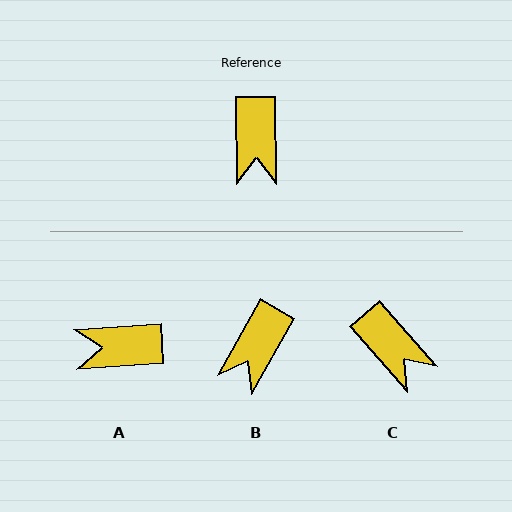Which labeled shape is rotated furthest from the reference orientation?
A, about 87 degrees away.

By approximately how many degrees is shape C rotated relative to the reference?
Approximately 41 degrees counter-clockwise.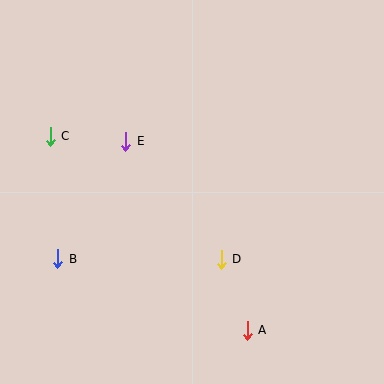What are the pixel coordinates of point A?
Point A is at (247, 330).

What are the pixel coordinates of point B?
Point B is at (58, 259).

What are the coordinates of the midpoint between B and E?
The midpoint between B and E is at (92, 200).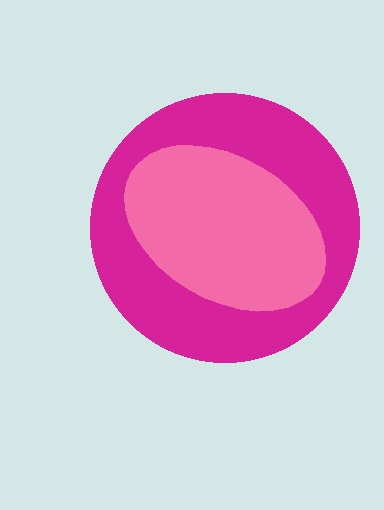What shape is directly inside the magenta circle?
The pink ellipse.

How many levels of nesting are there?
2.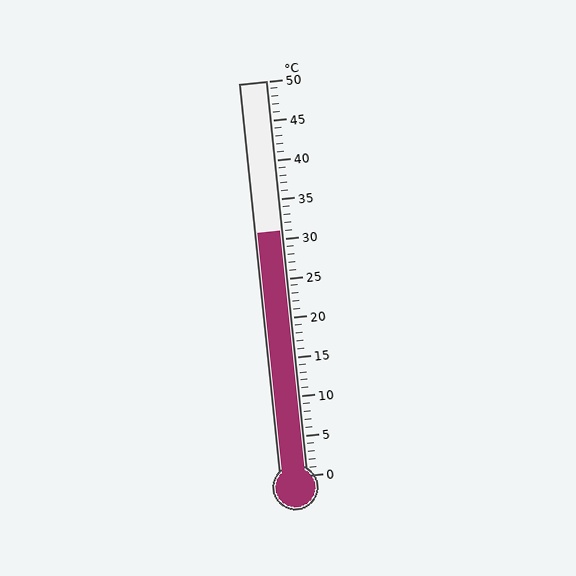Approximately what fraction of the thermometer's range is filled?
The thermometer is filled to approximately 60% of its range.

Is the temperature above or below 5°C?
The temperature is above 5°C.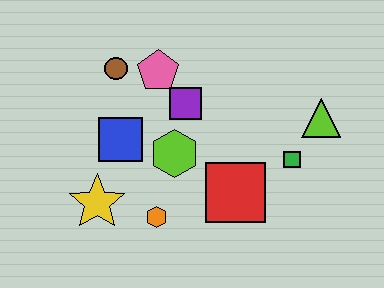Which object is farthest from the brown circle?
The lime triangle is farthest from the brown circle.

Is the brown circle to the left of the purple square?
Yes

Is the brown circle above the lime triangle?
Yes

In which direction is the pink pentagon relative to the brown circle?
The pink pentagon is to the right of the brown circle.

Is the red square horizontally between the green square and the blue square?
Yes